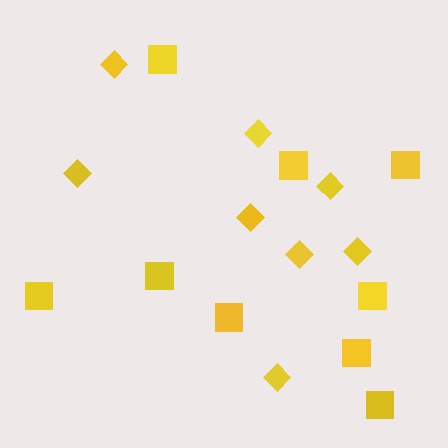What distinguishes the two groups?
There are 2 groups: one group of diamonds (8) and one group of squares (9).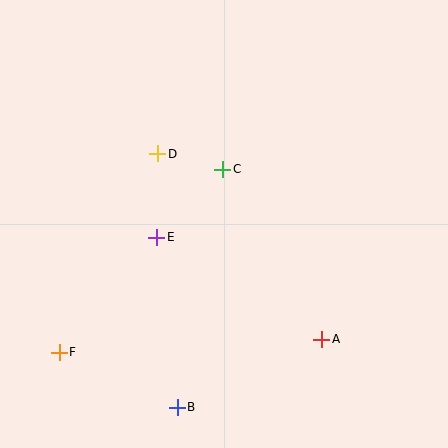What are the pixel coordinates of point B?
Point B is at (177, 407).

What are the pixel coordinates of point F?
Point F is at (59, 352).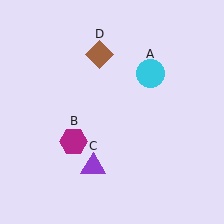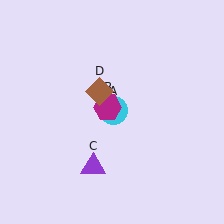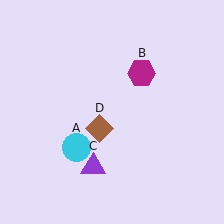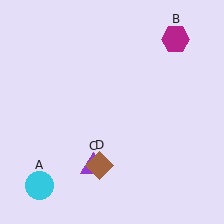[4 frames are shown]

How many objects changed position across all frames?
3 objects changed position: cyan circle (object A), magenta hexagon (object B), brown diamond (object D).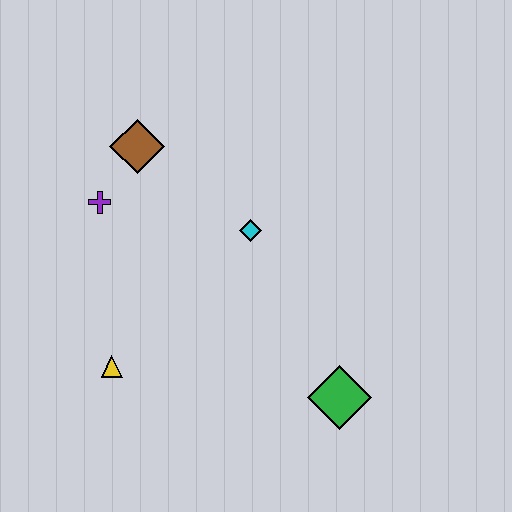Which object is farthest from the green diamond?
The brown diamond is farthest from the green diamond.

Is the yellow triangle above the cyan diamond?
No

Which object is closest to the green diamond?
The cyan diamond is closest to the green diamond.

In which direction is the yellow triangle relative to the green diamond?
The yellow triangle is to the left of the green diamond.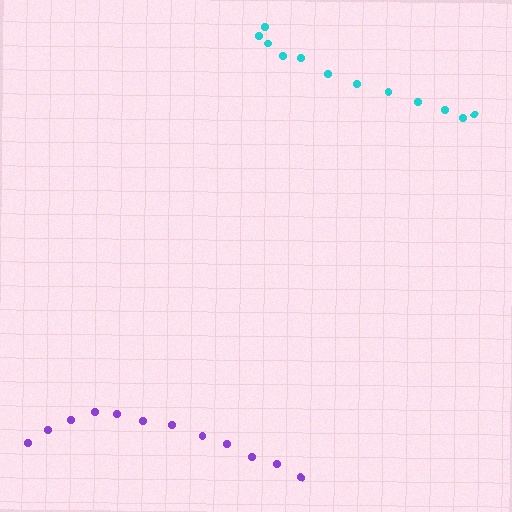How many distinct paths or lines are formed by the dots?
There are 2 distinct paths.